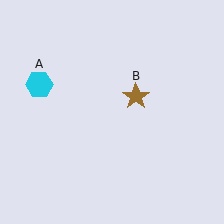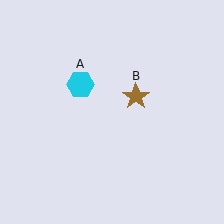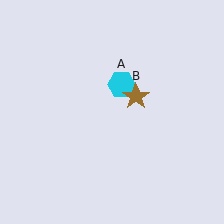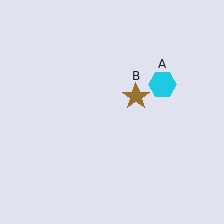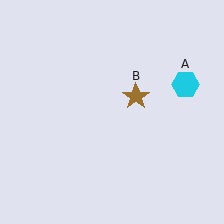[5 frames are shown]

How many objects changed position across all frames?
1 object changed position: cyan hexagon (object A).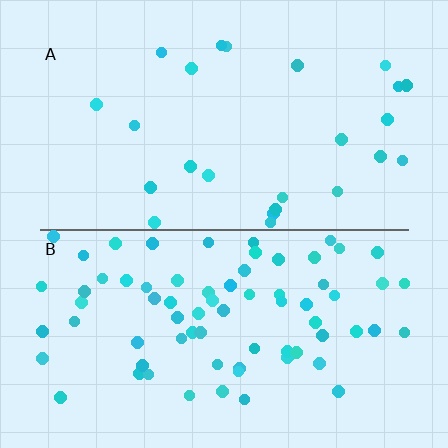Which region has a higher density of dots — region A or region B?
B (the bottom).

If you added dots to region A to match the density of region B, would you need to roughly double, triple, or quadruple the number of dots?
Approximately triple.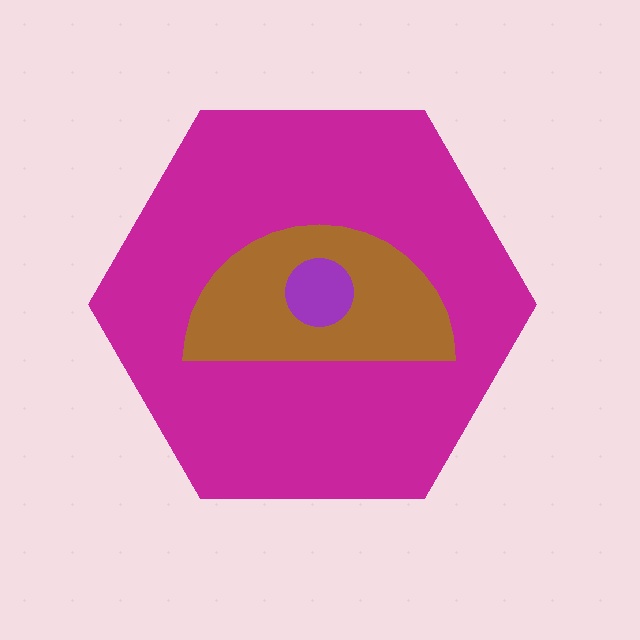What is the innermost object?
The purple circle.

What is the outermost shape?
The magenta hexagon.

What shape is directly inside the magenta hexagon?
The brown semicircle.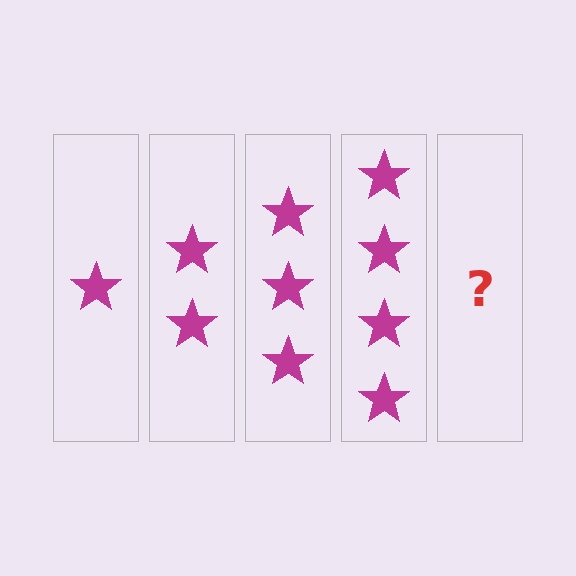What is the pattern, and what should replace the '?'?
The pattern is that each step adds one more star. The '?' should be 5 stars.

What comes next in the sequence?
The next element should be 5 stars.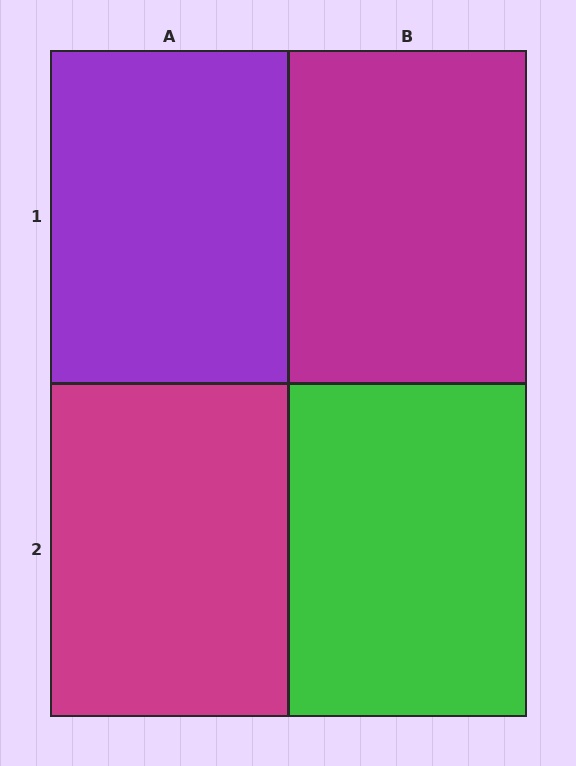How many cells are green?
1 cell is green.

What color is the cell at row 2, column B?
Green.